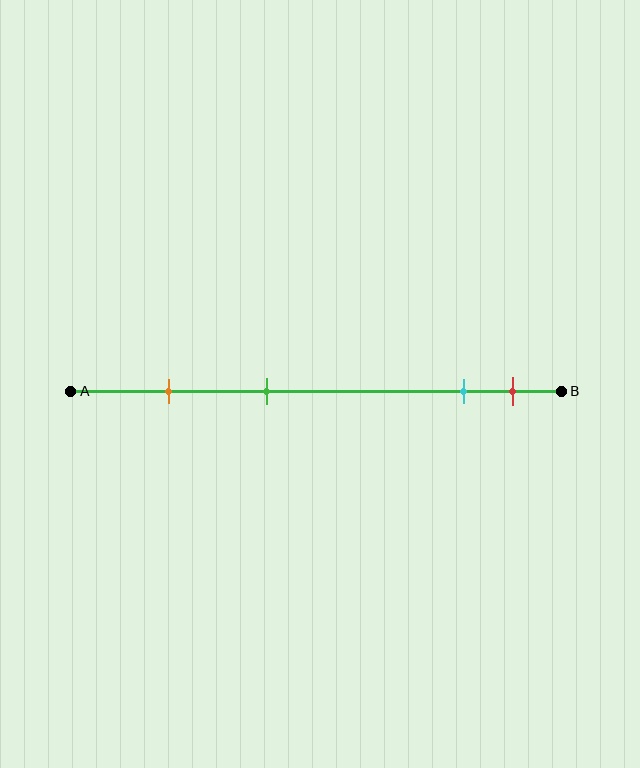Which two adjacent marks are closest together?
The cyan and red marks are the closest adjacent pair.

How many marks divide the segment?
There are 4 marks dividing the segment.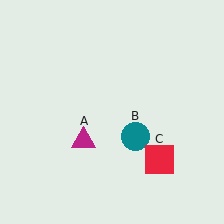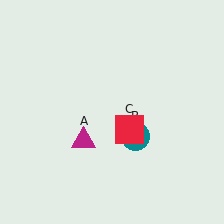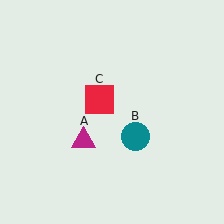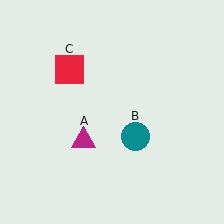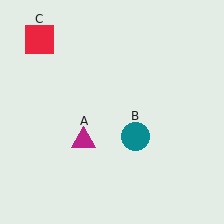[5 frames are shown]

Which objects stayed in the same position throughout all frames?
Magenta triangle (object A) and teal circle (object B) remained stationary.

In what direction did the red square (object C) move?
The red square (object C) moved up and to the left.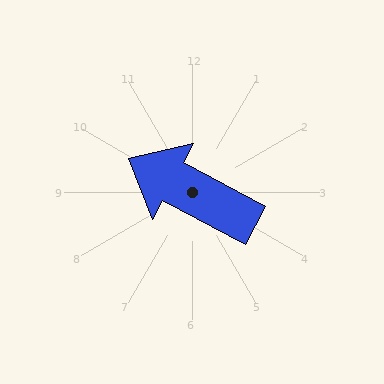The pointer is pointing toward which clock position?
Roughly 10 o'clock.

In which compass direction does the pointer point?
Northwest.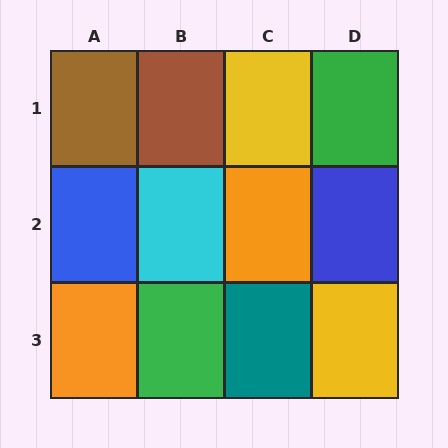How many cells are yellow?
2 cells are yellow.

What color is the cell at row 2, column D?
Blue.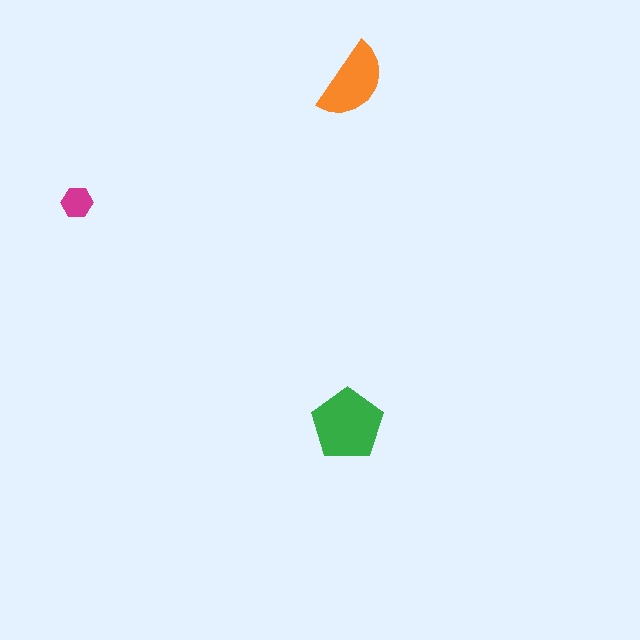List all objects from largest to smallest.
The green pentagon, the orange semicircle, the magenta hexagon.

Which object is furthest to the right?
The orange semicircle is rightmost.